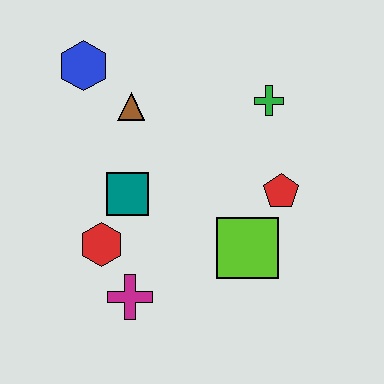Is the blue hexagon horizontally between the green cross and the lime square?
No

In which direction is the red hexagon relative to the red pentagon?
The red hexagon is to the left of the red pentagon.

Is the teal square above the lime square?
Yes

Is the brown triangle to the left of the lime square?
Yes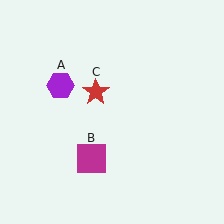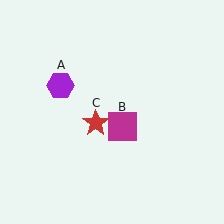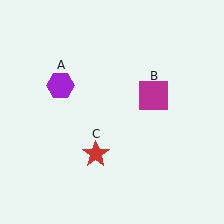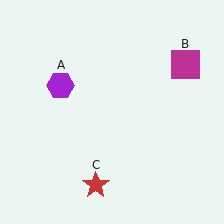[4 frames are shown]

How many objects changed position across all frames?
2 objects changed position: magenta square (object B), red star (object C).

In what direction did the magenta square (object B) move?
The magenta square (object B) moved up and to the right.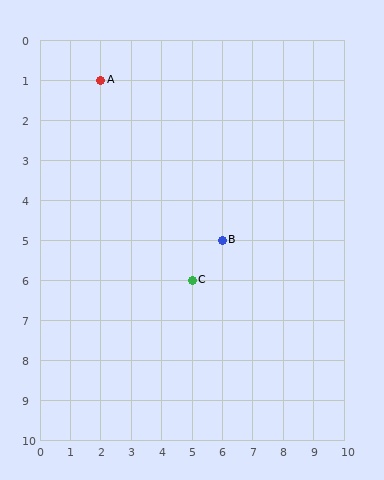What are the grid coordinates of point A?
Point A is at grid coordinates (2, 1).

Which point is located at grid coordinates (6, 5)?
Point B is at (6, 5).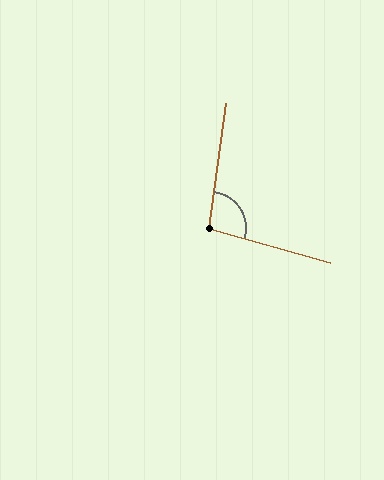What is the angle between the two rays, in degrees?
Approximately 98 degrees.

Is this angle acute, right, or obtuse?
It is obtuse.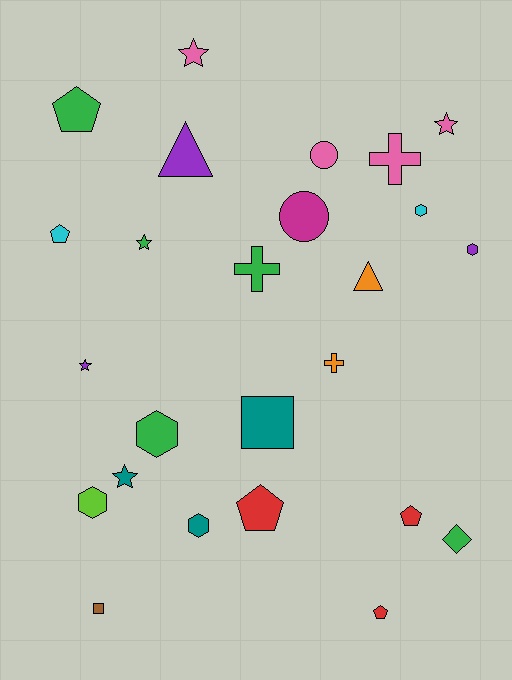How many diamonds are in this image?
There is 1 diamond.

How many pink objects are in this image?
There are 4 pink objects.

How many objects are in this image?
There are 25 objects.